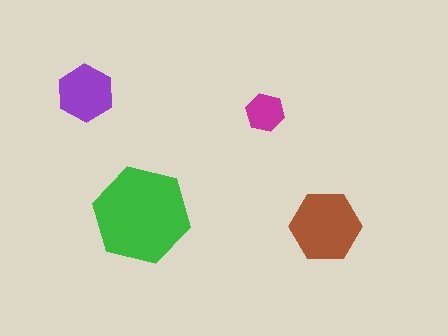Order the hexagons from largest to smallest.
the green one, the brown one, the purple one, the magenta one.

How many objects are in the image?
There are 4 objects in the image.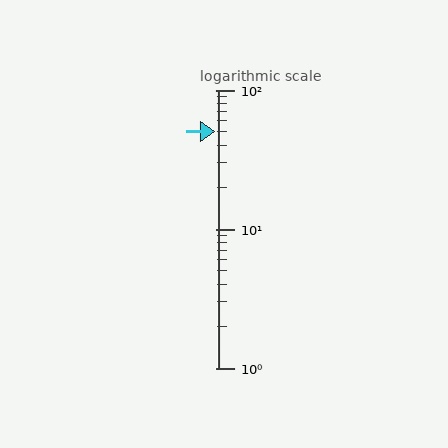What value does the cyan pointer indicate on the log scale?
The pointer indicates approximately 50.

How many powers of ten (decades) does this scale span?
The scale spans 2 decades, from 1 to 100.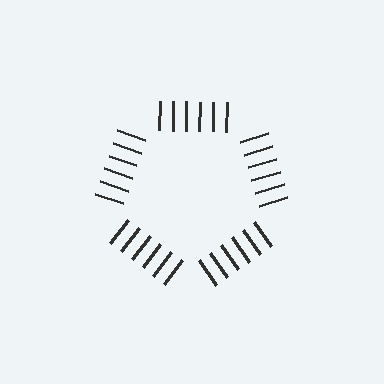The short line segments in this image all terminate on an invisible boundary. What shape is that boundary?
An illusory pentagon — the line segments terminate on its edges but no continuous stroke is drawn.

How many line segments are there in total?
30 — 6 along each of the 5 edges.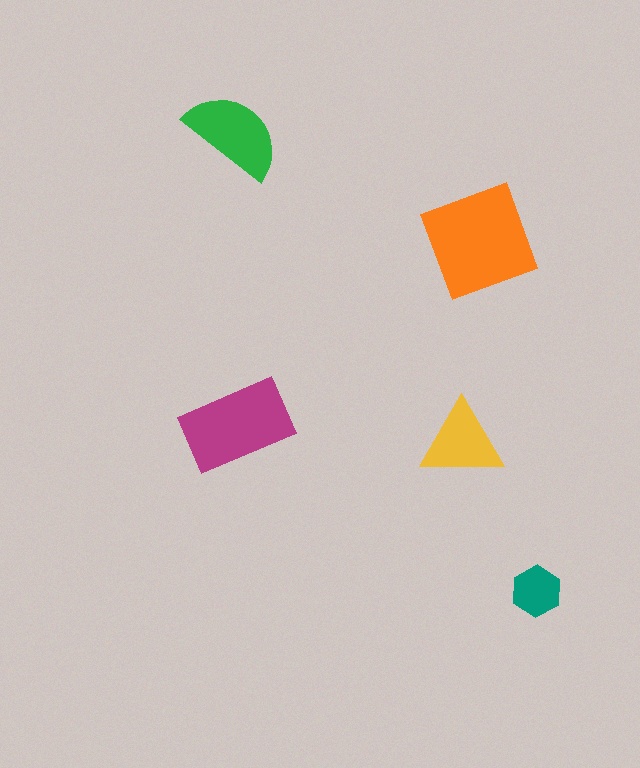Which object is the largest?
The orange square.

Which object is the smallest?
The teal hexagon.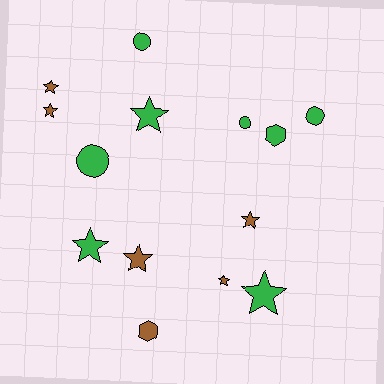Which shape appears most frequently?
Star, with 8 objects.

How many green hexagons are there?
There is 1 green hexagon.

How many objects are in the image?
There are 14 objects.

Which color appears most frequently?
Green, with 8 objects.